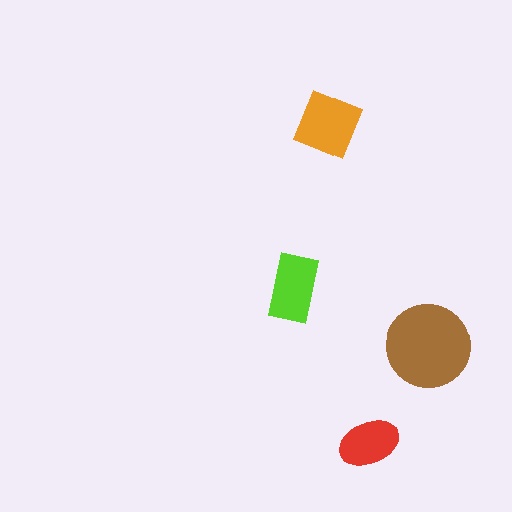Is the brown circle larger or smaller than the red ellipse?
Larger.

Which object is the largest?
The brown circle.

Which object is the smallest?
The red ellipse.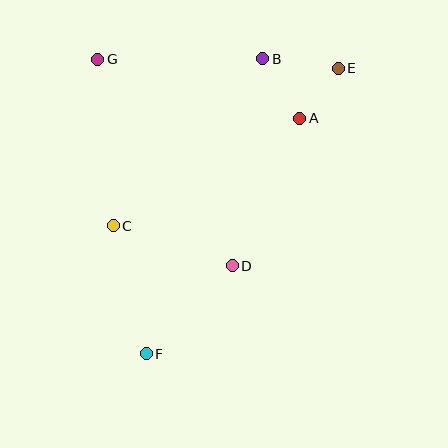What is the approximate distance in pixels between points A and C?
The distance between A and C is approximately 215 pixels.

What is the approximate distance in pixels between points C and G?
The distance between C and G is approximately 167 pixels.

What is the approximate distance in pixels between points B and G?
The distance between B and G is approximately 165 pixels.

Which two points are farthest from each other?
Points E and F are farthest from each other.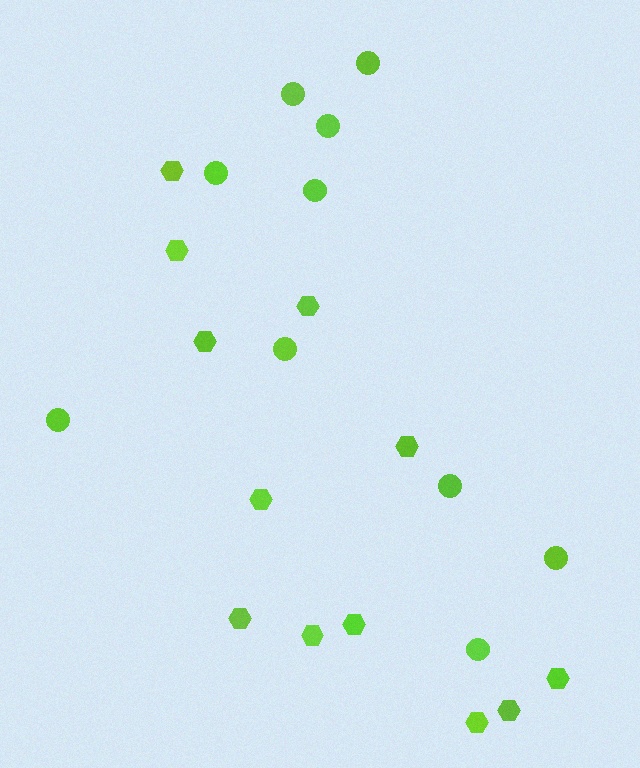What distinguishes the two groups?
There are 2 groups: one group of circles (10) and one group of hexagons (12).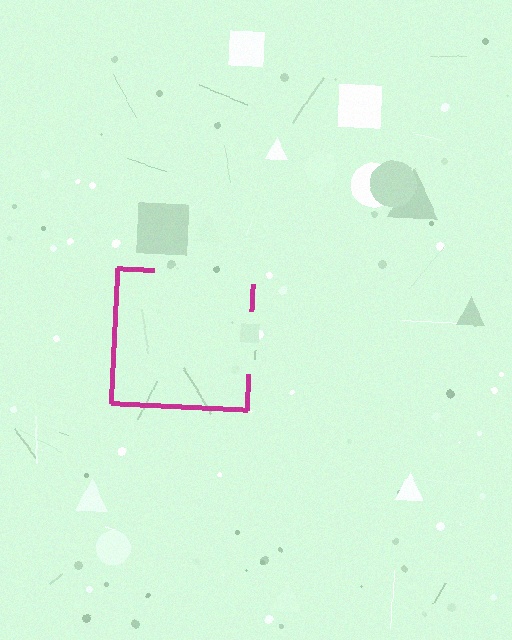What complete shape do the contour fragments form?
The contour fragments form a square.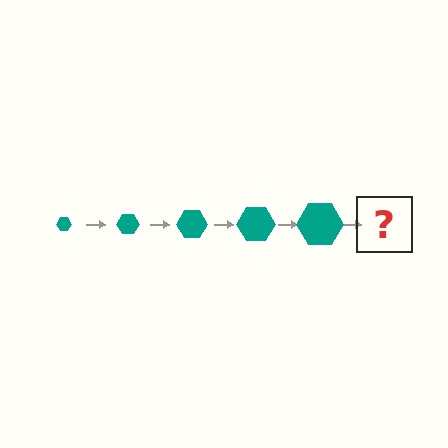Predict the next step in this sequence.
The next step is a teal hexagon, larger than the previous one.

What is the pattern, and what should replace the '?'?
The pattern is that the hexagon gets progressively larger each step. The '?' should be a teal hexagon, larger than the previous one.